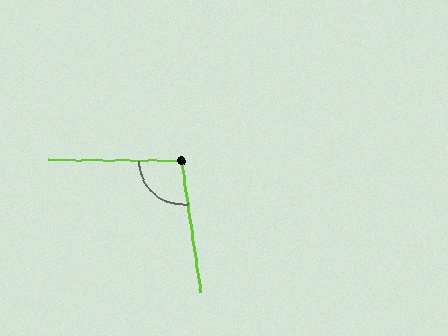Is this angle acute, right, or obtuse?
It is obtuse.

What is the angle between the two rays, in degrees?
Approximately 99 degrees.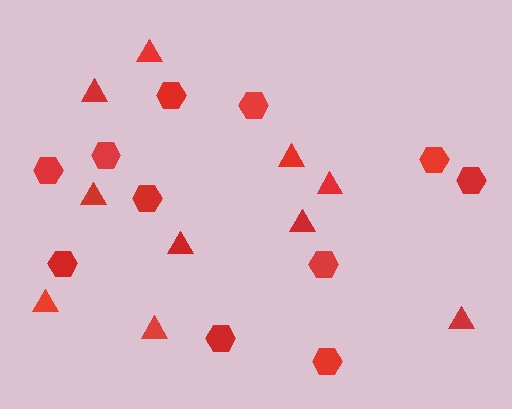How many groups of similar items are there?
There are 2 groups: one group of triangles (10) and one group of hexagons (11).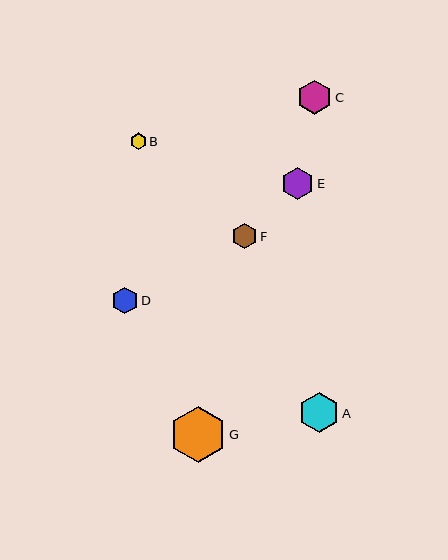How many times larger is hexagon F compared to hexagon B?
Hexagon F is approximately 1.6 times the size of hexagon B.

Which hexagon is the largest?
Hexagon G is the largest with a size of approximately 56 pixels.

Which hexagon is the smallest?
Hexagon B is the smallest with a size of approximately 16 pixels.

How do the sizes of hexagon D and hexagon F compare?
Hexagon D and hexagon F are approximately the same size.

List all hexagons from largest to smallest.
From largest to smallest: G, A, C, E, D, F, B.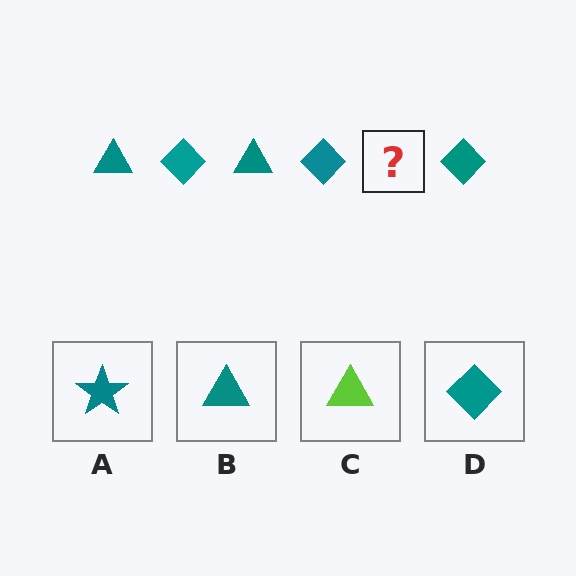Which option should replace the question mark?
Option B.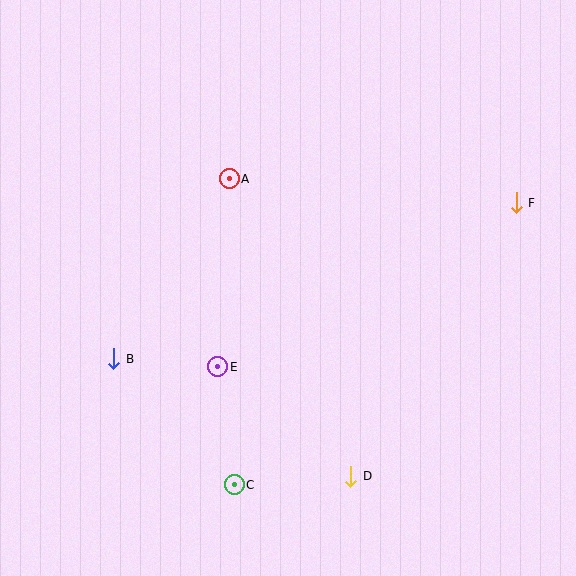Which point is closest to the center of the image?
Point E at (218, 367) is closest to the center.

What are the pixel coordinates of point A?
Point A is at (229, 179).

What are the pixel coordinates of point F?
Point F is at (516, 203).